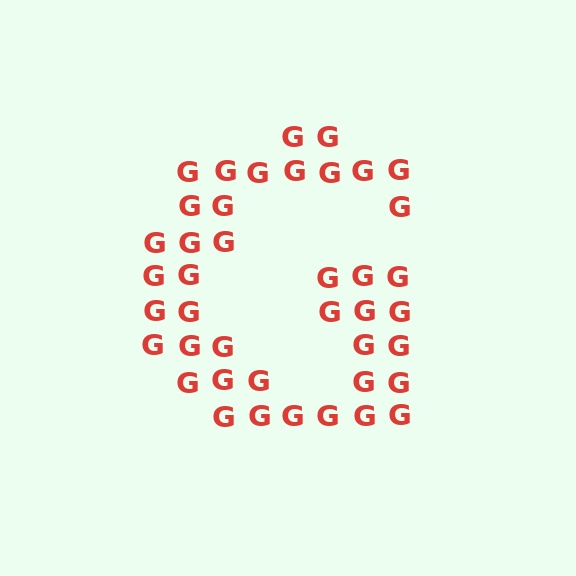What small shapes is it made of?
It is made of small letter G's.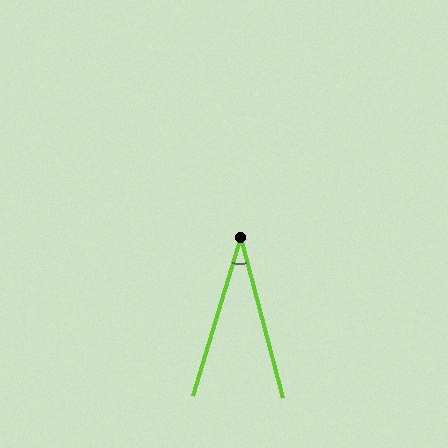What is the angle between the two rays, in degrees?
Approximately 32 degrees.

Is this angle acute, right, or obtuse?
It is acute.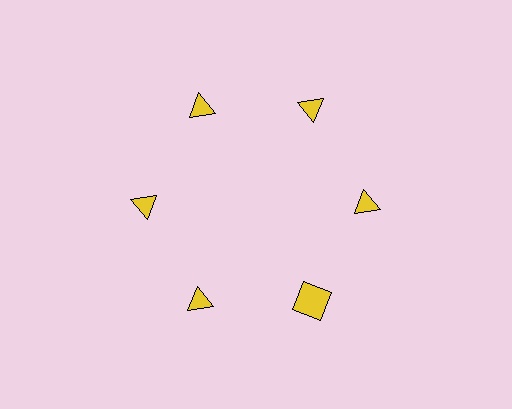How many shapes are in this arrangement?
There are 6 shapes arranged in a ring pattern.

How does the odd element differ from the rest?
It has a different shape: square instead of triangle.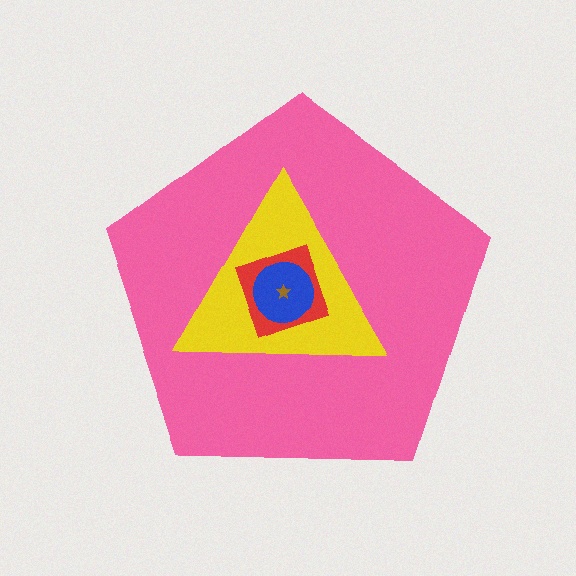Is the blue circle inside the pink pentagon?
Yes.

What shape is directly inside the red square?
The blue circle.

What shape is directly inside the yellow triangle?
The red square.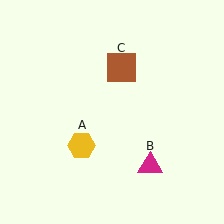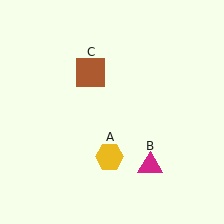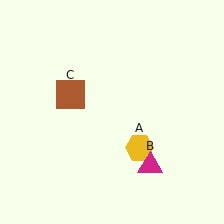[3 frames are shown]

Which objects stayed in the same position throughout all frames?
Magenta triangle (object B) remained stationary.